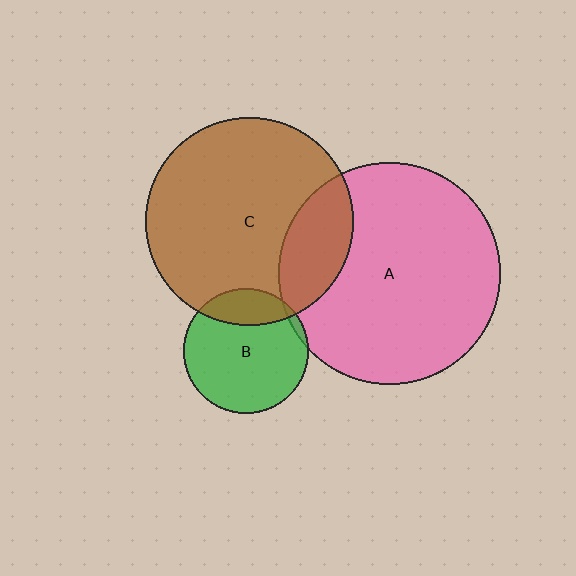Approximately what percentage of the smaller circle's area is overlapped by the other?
Approximately 20%.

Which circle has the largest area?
Circle A (pink).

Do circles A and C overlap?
Yes.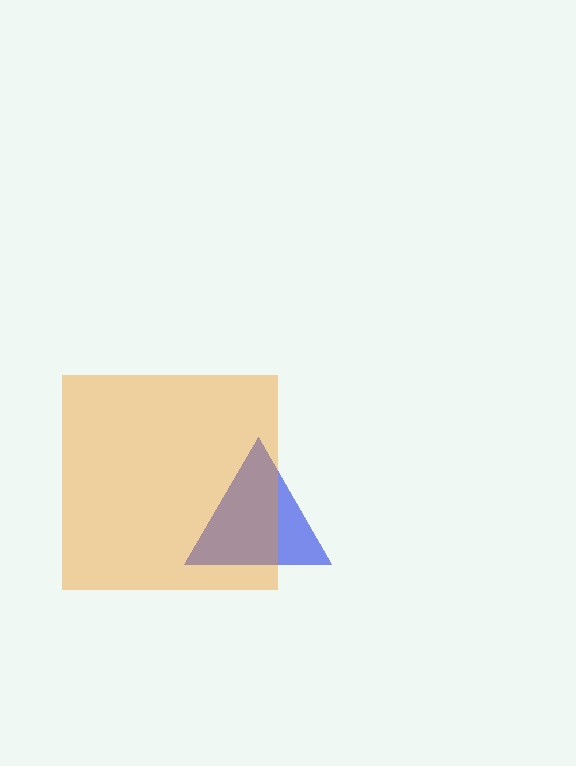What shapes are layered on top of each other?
The layered shapes are: a blue triangle, an orange square.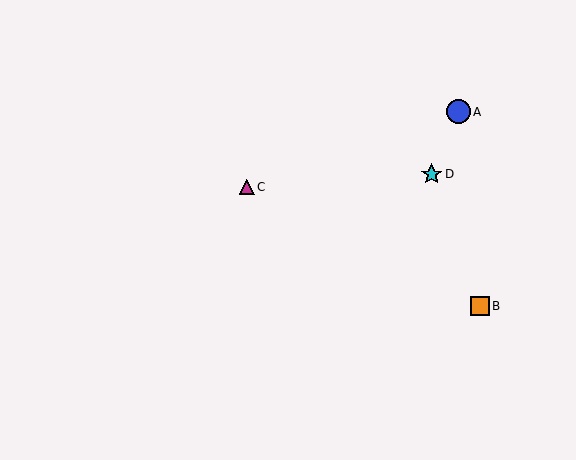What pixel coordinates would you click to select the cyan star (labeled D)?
Click at (432, 174) to select the cyan star D.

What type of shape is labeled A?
Shape A is a blue circle.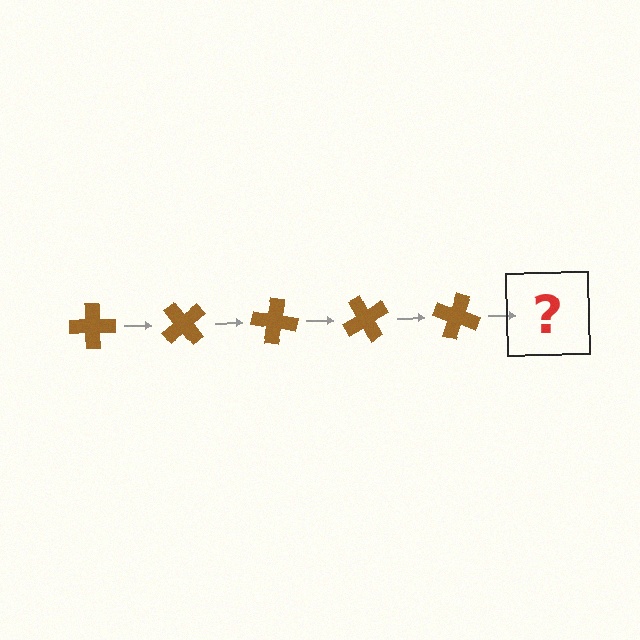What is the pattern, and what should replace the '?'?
The pattern is that the cross rotates 50 degrees each step. The '?' should be a brown cross rotated 250 degrees.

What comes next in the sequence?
The next element should be a brown cross rotated 250 degrees.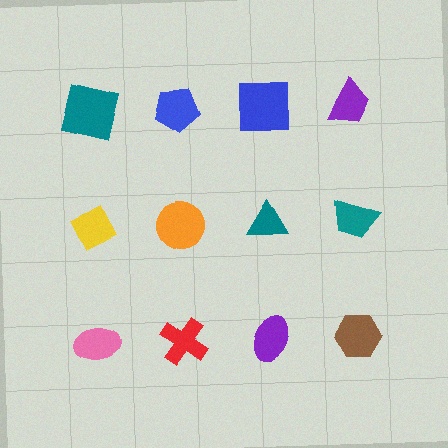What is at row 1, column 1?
A teal square.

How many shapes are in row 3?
4 shapes.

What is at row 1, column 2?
A blue pentagon.